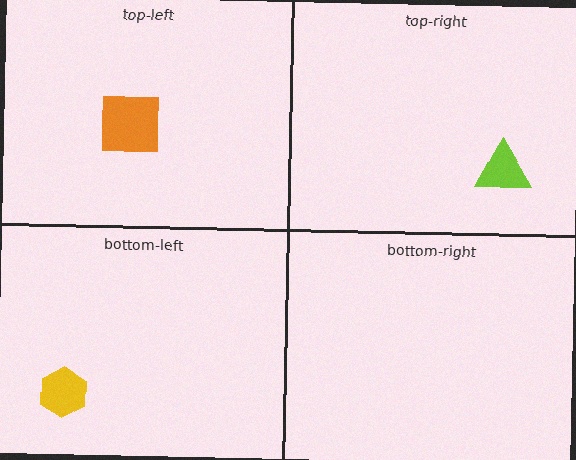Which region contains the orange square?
The top-left region.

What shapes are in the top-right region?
The lime triangle.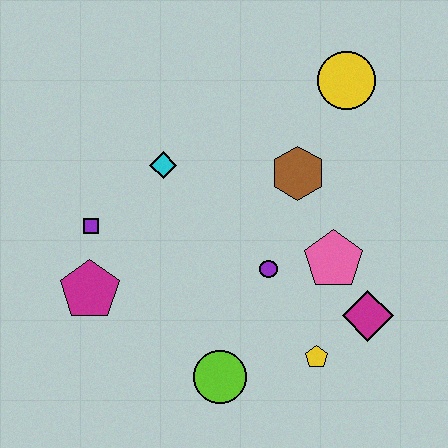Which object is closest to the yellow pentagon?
The magenta diamond is closest to the yellow pentagon.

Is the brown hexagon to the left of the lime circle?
No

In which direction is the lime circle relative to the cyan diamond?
The lime circle is below the cyan diamond.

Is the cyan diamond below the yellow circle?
Yes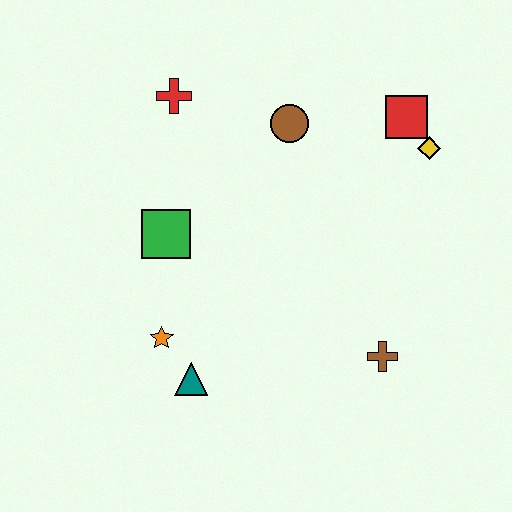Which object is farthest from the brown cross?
The red cross is farthest from the brown cross.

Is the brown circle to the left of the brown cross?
Yes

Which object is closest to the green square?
The orange star is closest to the green square.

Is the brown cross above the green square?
No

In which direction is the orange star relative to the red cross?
The orange star is below the red cross.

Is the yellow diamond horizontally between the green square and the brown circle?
No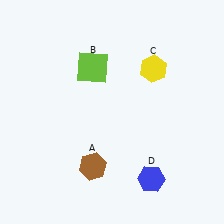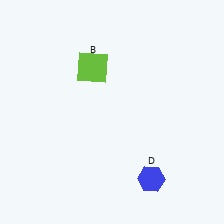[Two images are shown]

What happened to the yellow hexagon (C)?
The yellow hexagon (C) was removed in Image 2. It was in the top-right area of Image 1.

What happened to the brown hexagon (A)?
The brown hexagon (A) was removed in Image 2. It was in the bottom-left area of Image 1.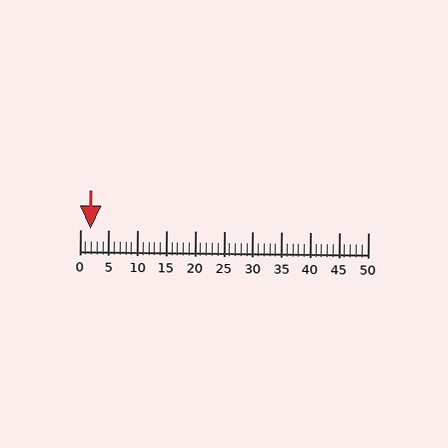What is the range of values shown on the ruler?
The ruler shows values from 0 to 50.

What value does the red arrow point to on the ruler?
The red arrow points to approximately 2.